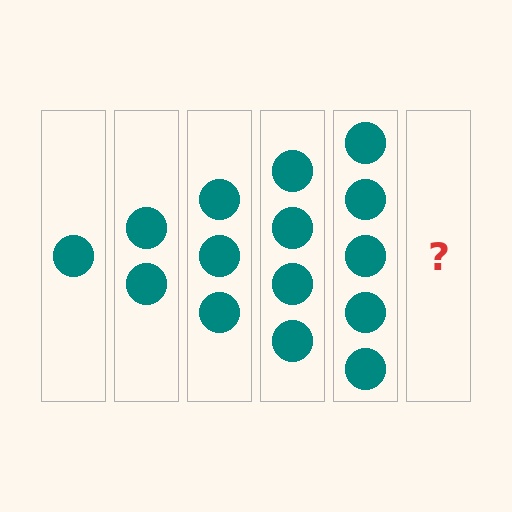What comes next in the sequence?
The next element should be 6 circles.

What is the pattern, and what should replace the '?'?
The pattern is that each step adds one more circle. The '?' should be 6 circles.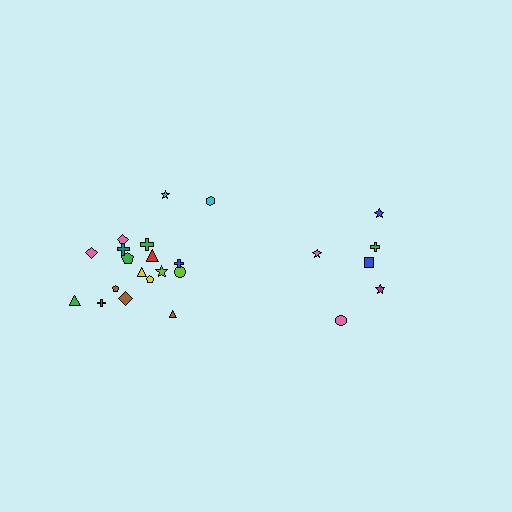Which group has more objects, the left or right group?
The left group.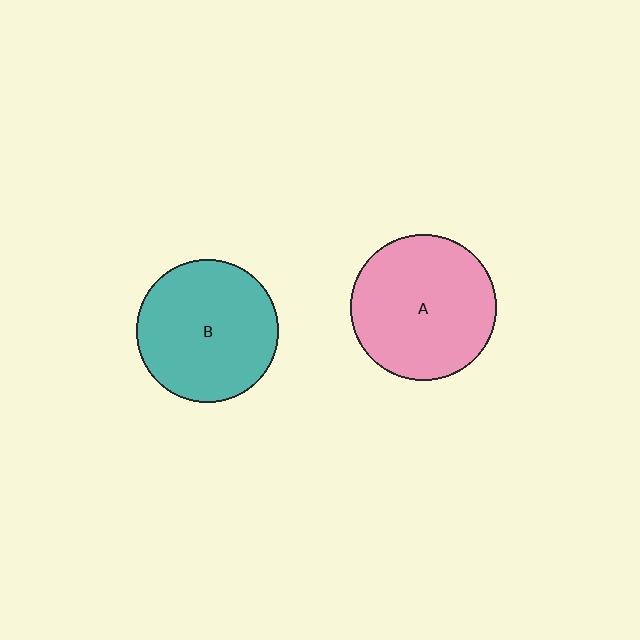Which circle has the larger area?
Circle A (pink).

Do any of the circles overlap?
No, none of the circles overlap.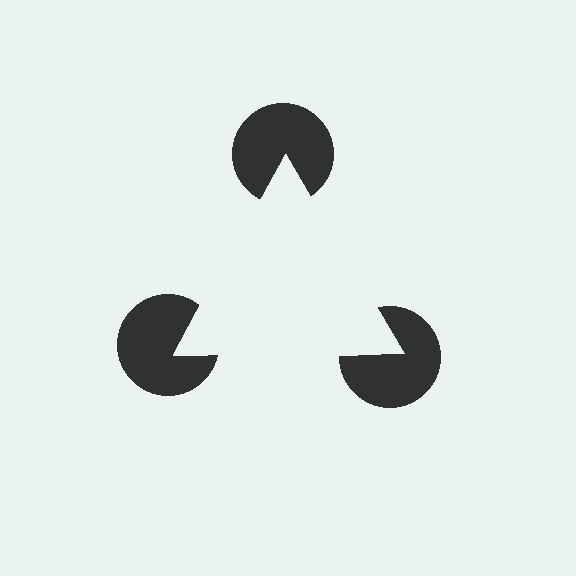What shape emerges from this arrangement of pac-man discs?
An illusory triangle — its edges are inferred from the aligned wedge cuts in the pac-man discs, not physically drawn.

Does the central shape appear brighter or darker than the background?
It typically appears slightly brighter than the background, even though no actual brightness change is drawn.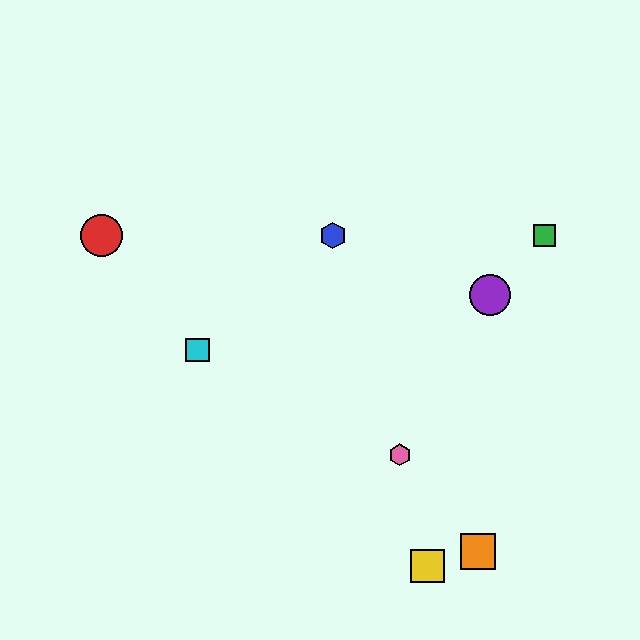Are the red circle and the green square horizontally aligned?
Yes, both are at y≈236.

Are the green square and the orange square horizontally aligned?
No, the green square is at y≈236 and the orange square is at y≈551.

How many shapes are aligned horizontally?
3 shapes (the red circle, the blue hexagon, the green square) are aligned horizontally.